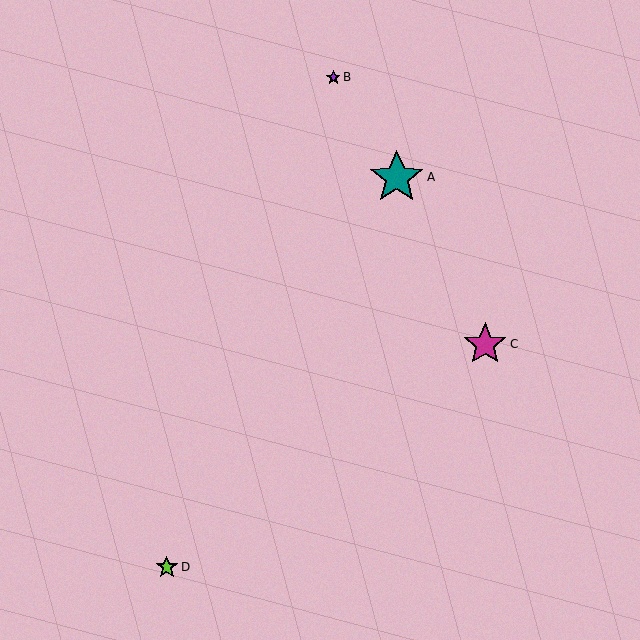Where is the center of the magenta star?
The center of the magenta star is at (485, 344).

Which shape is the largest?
The teal star (labeled A) is the largest.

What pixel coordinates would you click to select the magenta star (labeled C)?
Click at (485, 344) to select the magenta star C.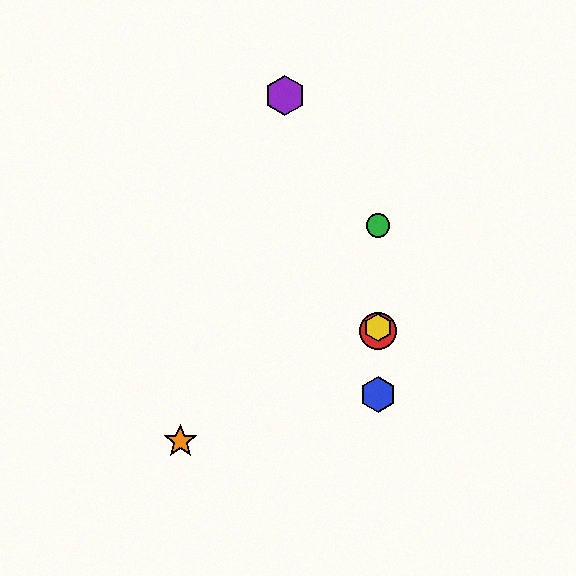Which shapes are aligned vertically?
The red circle, the blue hexagon, the green circle, the yellow hexagon are aligned vertically.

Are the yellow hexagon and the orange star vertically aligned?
No, the yellow hexagon is at x≈378 and the orange star is at x≈180.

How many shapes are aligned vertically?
4 shapes (the red circle, the blue hexagon, the green circle, the yellow hexagon) are aligned vertically.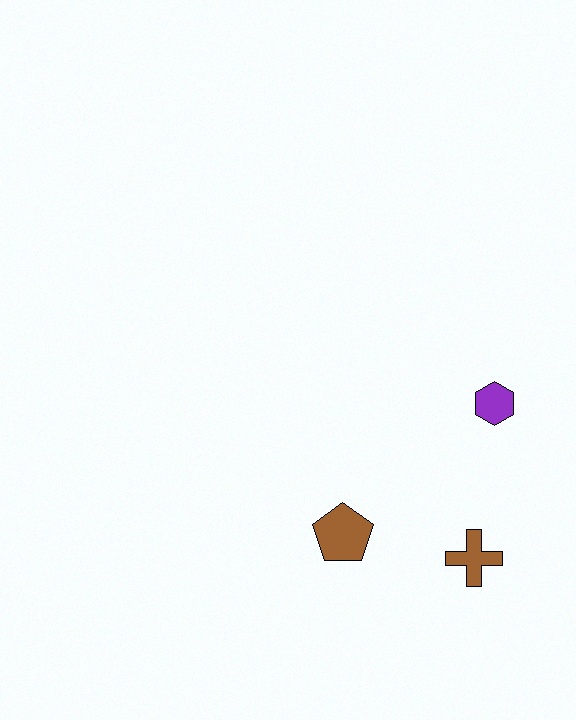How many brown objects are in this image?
There are 2 brown objects.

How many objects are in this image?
There are 3 objects.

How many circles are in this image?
There are no circles.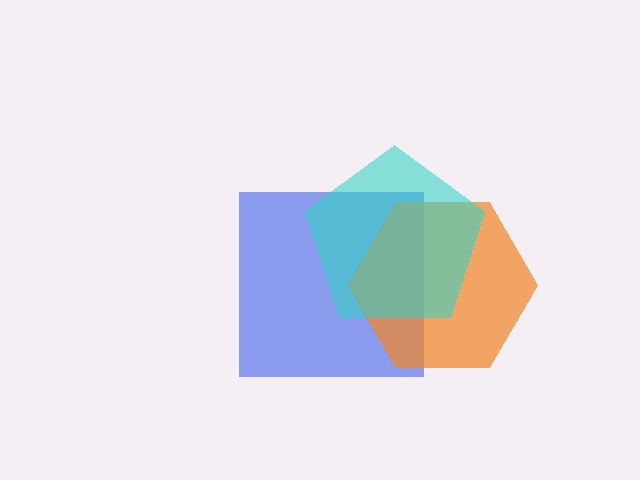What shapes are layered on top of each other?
The layered shapes are: a blue square, an orange hexagon, a cyan pentagon.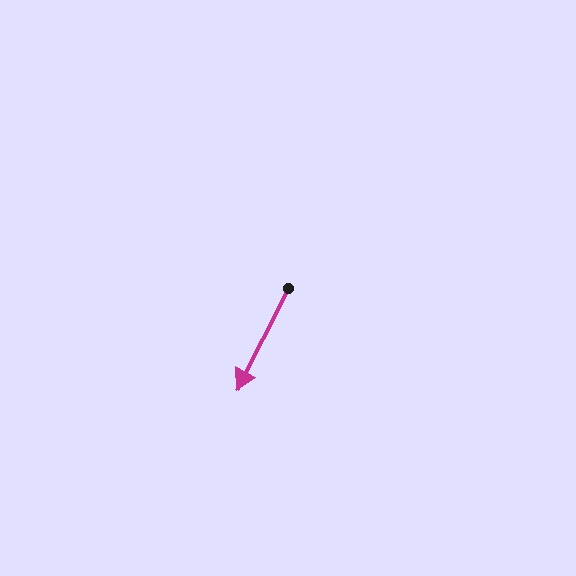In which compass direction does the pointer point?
Southwest.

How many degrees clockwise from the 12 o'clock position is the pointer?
Approximately 207 degrees.